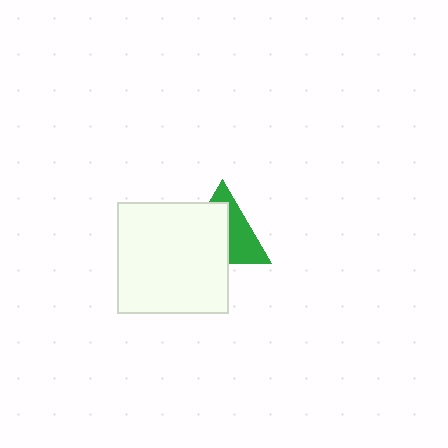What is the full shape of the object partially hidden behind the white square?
The partially hidden object is a green triangle.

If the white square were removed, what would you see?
You would see the complete green triangle.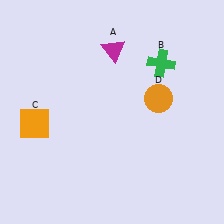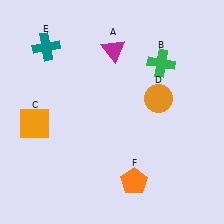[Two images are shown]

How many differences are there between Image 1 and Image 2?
There are 2 differences between the two images.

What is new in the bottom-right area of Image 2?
An orange pentagon (F) was added in the bottom-right area of Image 2.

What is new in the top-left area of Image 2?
A teal cross (E) was added in the top-left area of Image 2.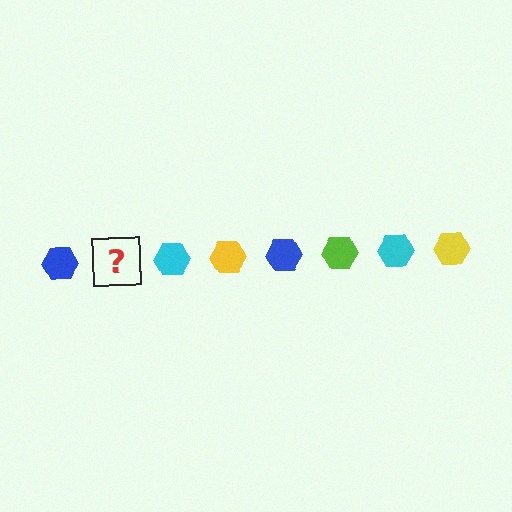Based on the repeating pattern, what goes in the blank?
The blank should be a lime hexagon.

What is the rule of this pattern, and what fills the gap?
The rule is that the pattern cycles through blue, lime, cyan, yellow hexagons. The gap should be filled with a lime hexagon.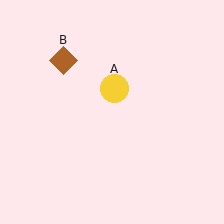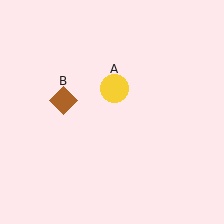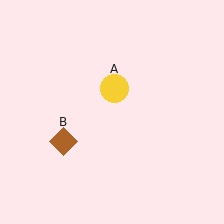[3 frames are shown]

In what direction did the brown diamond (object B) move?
The brown diamond (object B) moved down.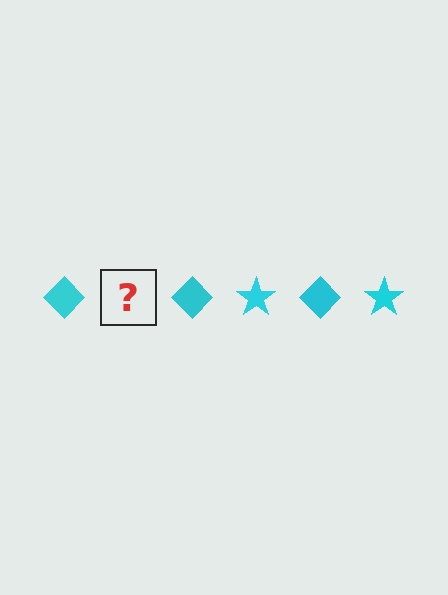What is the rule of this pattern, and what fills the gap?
The rule is that the pattern cycles through diamond, star shapes in cyan. The gap should be filled with a cyan star.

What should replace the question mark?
The question mark should be replaced with a cyan star.